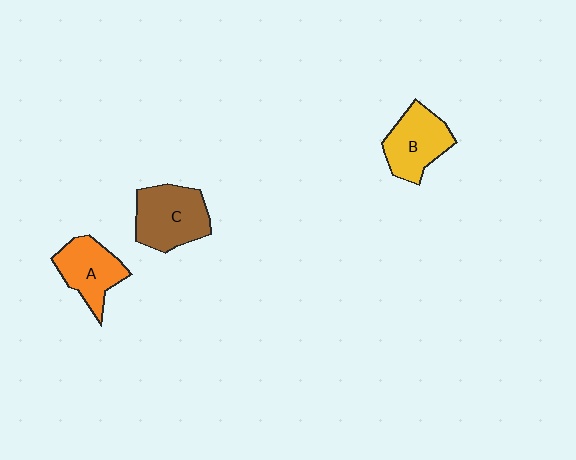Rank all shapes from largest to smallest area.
From largest to smallest: C (brown), B (yellow), A (orange).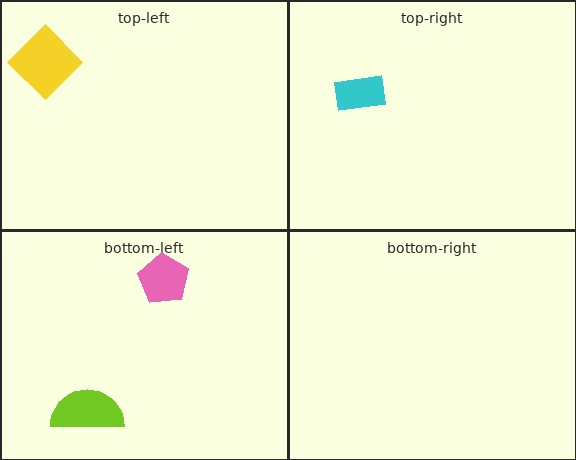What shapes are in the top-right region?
The cyan rectangle.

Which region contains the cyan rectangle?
The top-right region.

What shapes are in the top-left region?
The yellow diamond.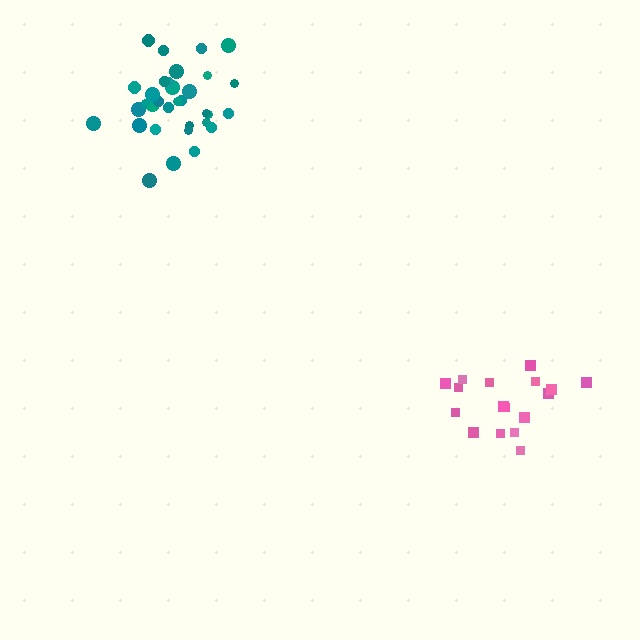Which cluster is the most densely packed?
Teal.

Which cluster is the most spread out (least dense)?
Pink.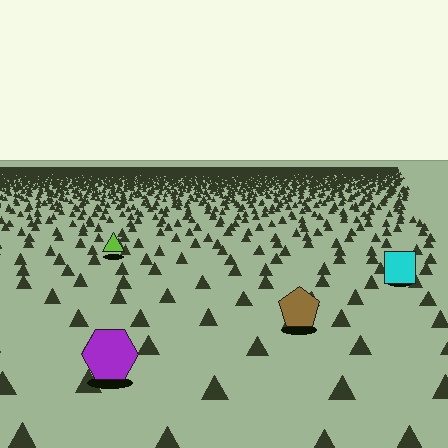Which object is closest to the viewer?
The purple hexagon is closest. The texture marks near it are larger and more spread out.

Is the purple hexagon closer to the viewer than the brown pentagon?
Yes. The purple hexagon is closer — you can tell from the texture gradient: the ground texture is coarser near it.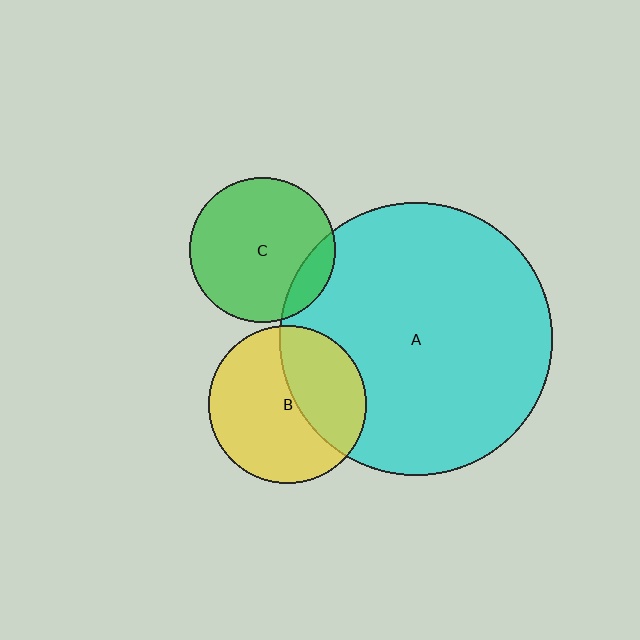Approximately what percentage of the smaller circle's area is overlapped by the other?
Approximately 15%.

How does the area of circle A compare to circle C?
Approximately 3.5 times.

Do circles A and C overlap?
Yes.